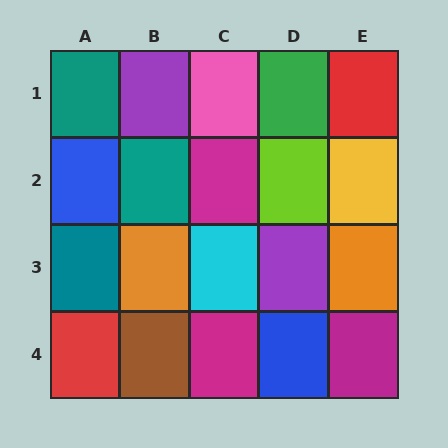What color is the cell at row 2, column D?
Lime.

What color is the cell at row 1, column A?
Teal.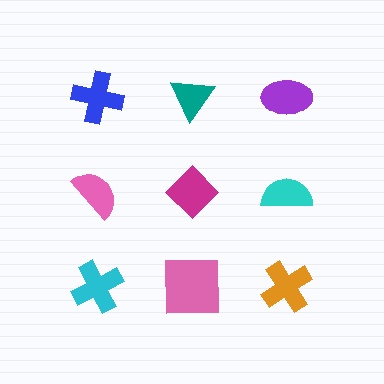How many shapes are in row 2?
3 shapes.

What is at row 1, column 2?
A teal triangle.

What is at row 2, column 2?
A magenta diamond.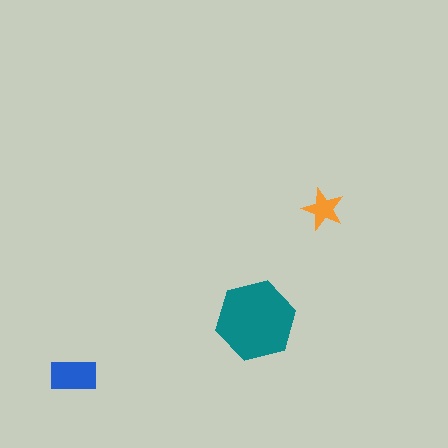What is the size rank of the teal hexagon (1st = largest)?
1st.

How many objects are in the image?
There are 3 objects in the image.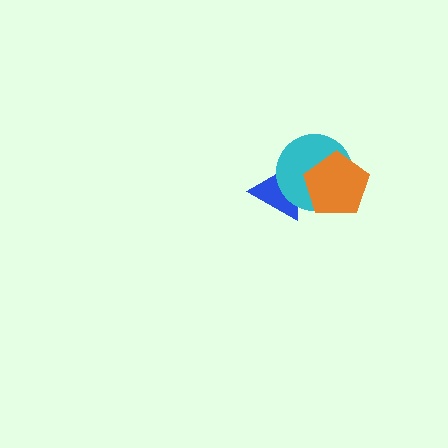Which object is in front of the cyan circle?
The orange pentagon is in front of the cyan circle.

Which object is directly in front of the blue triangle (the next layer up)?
The cyan circle is directly in front of the blue triangle.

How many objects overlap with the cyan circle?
2 objects overlap with the cyan circle.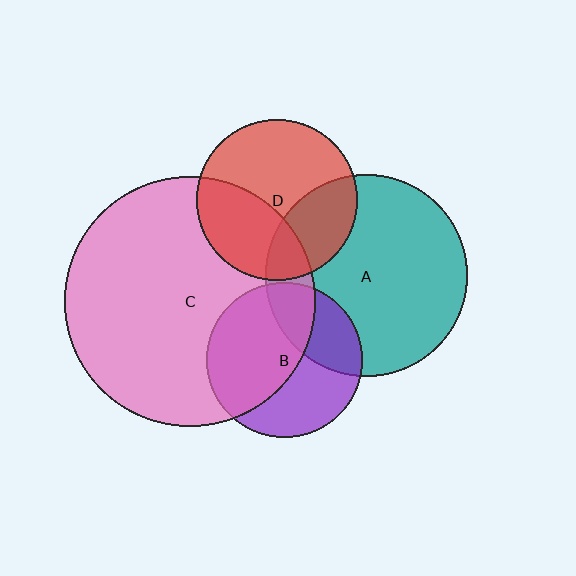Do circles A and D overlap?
Yes.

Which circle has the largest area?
Circle C (pink).